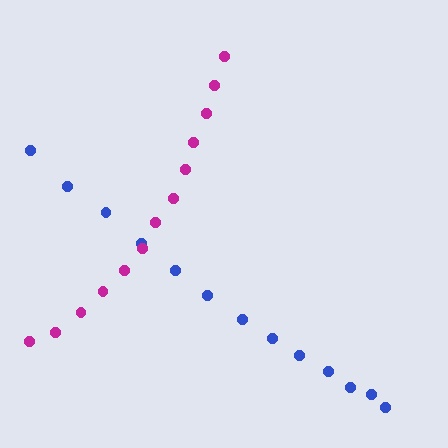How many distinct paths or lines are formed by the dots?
There are 2 distinct paths.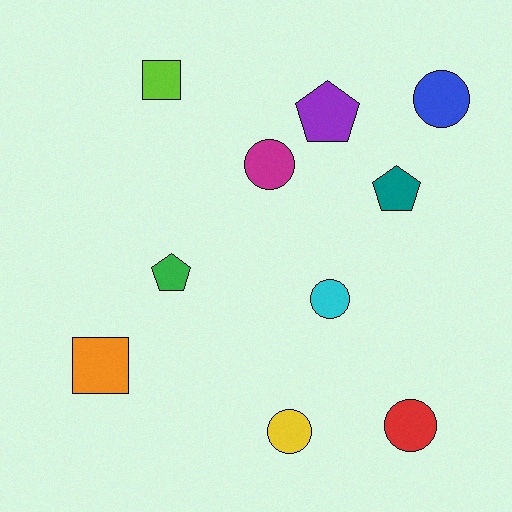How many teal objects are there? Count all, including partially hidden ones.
There is 1 teal object.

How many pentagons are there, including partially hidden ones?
There are 3 pentagons.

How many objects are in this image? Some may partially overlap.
There are 10 objects.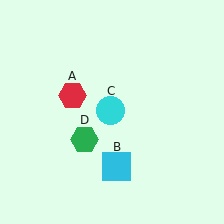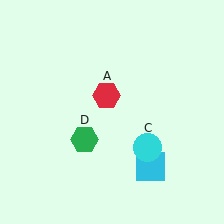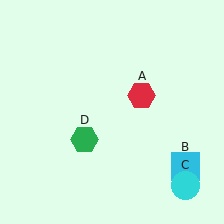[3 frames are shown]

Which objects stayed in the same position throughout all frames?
Green hexagon (object D) remained stationary.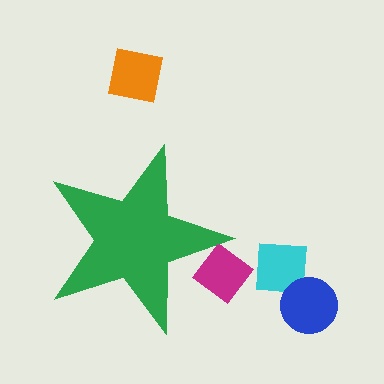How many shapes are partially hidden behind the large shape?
1 shape is partially hidden.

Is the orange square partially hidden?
No, the orange square is fully visible.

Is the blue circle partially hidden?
No, the blue circle is fully visible.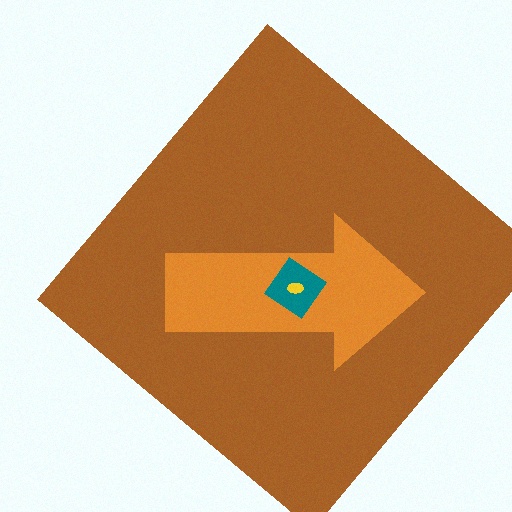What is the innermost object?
The yellow ellipse.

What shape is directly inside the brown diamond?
The orange arrow.